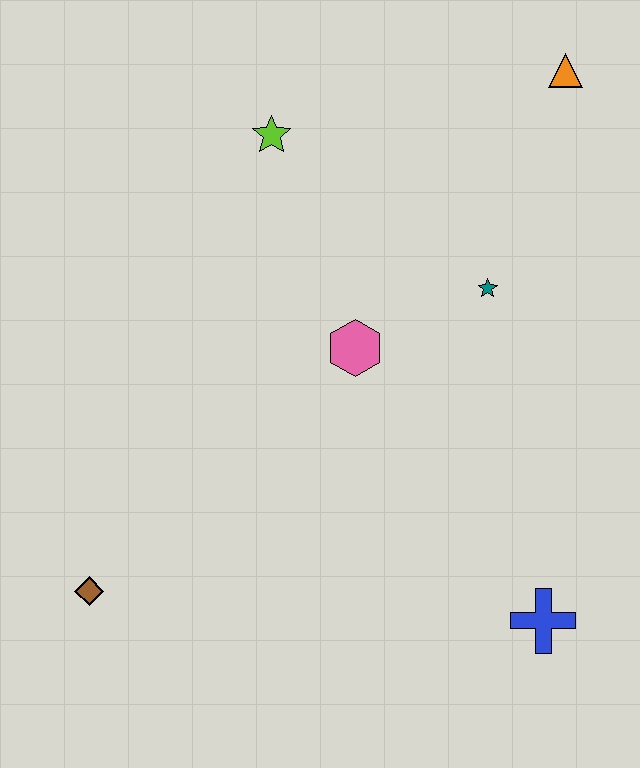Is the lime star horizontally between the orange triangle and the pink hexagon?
No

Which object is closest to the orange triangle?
The teal star is closest to the orange triangle.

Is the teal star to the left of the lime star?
No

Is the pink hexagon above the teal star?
No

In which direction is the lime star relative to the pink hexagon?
The lime star is above the pink hexagon.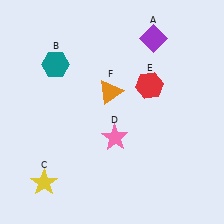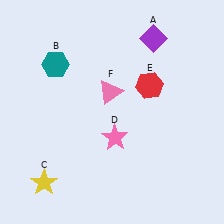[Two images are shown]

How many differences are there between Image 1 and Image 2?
There is 1 difference between the two images.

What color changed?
The triangle (F) changed from orange in Image 1 to pink in Image 2.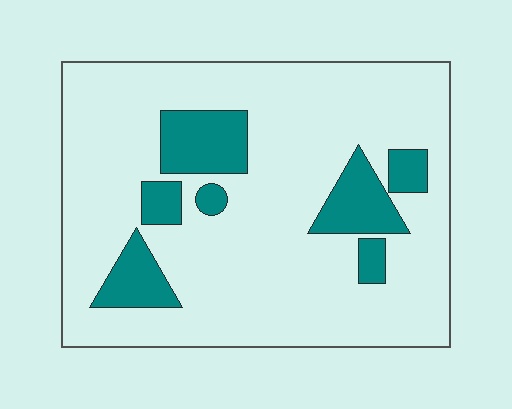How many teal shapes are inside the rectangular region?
7.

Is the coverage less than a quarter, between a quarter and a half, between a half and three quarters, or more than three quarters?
Less than a quarter.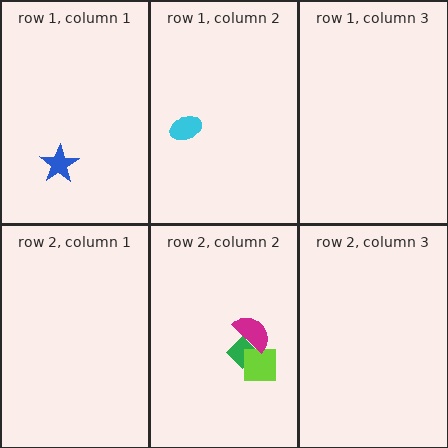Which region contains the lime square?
The row 2, column 2 region.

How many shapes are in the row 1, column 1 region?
1.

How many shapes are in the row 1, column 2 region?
1.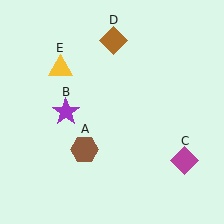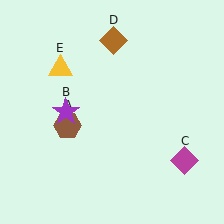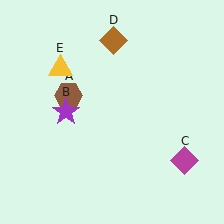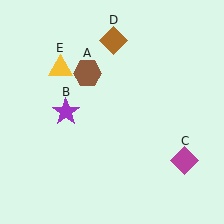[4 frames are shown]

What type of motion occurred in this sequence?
The brown hexagon (object A) rotated clockwise around the center of the scene.